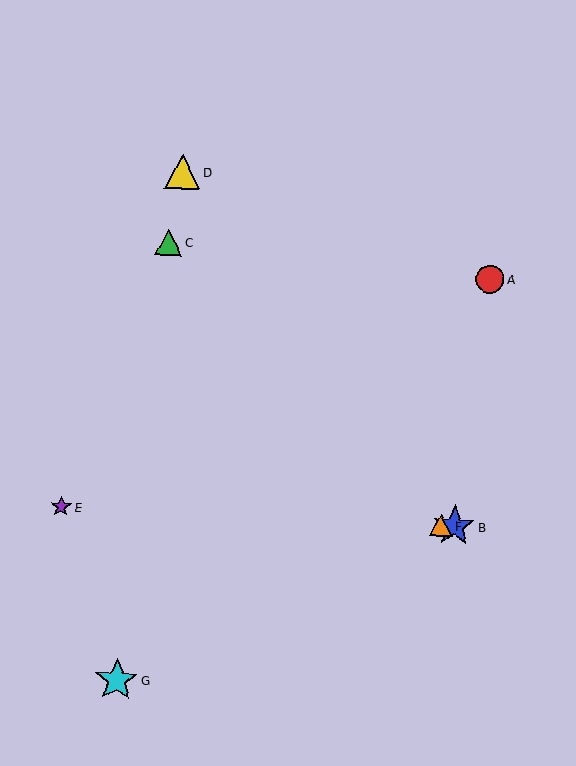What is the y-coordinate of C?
Object C is at y≈242.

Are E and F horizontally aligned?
Yes, both are at y≈507.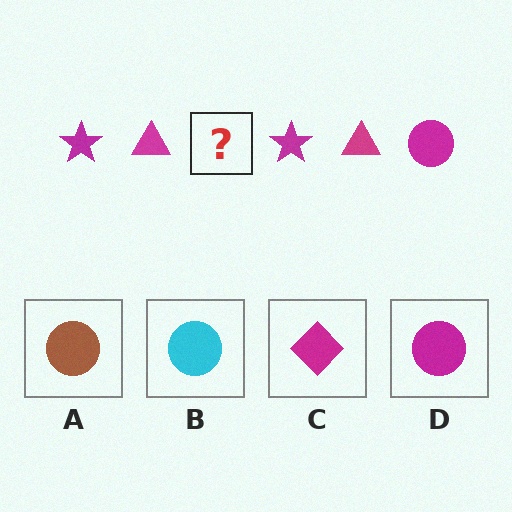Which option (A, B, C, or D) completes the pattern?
D.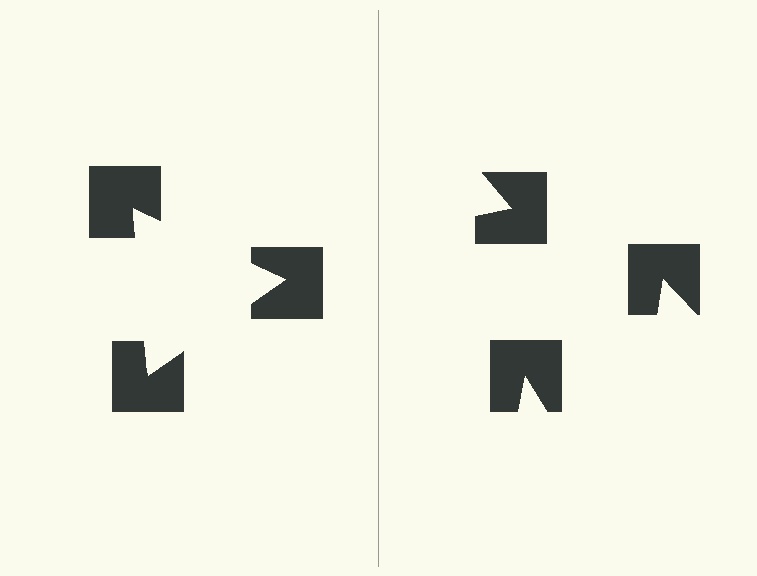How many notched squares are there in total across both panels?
6 — 3 on each side.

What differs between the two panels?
The notched squares are positioned identically on both sides; only the wedge orientations differ. On the left they align to a triangle; on the right they are misaligned.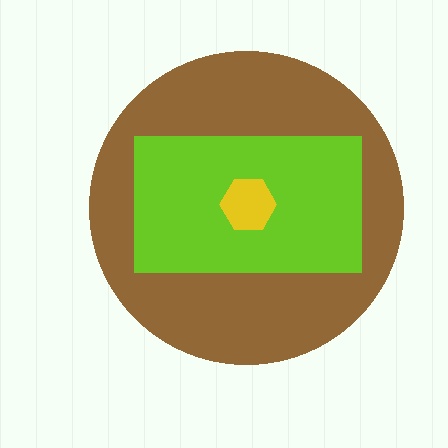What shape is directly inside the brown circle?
The lime rectangle.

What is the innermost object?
The yellow hexagon.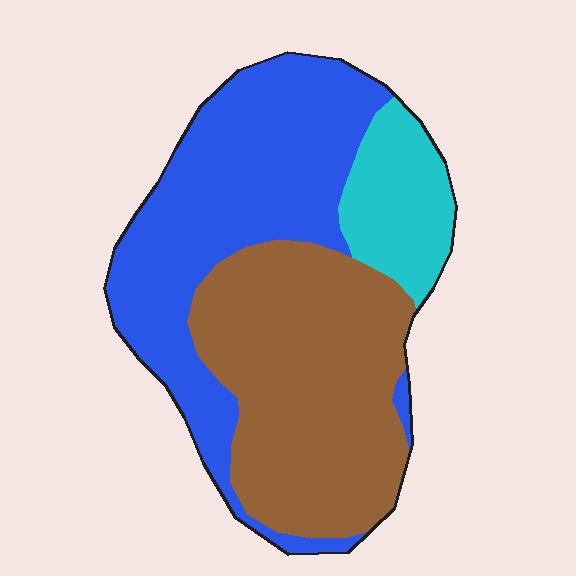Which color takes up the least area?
Cyan, at roughly 15%.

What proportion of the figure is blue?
Blue takes up between a quarter and a half of the figure.